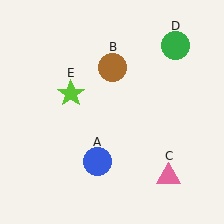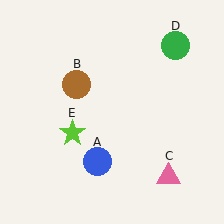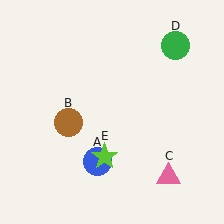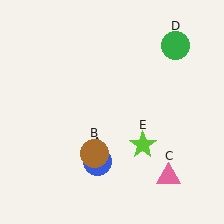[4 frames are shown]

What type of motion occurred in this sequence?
The brown circle (object B), lime star (object E) rotated counterclockwise around the center of the scene.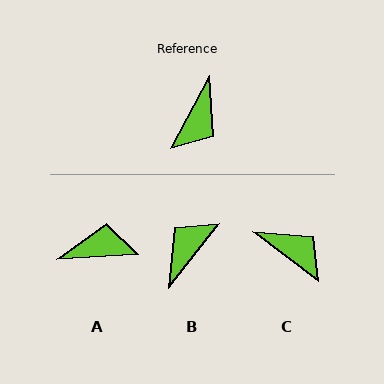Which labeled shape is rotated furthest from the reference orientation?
B, about 170 degrees away.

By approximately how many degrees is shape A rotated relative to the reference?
Approximately 121 degrees counter-clockwise.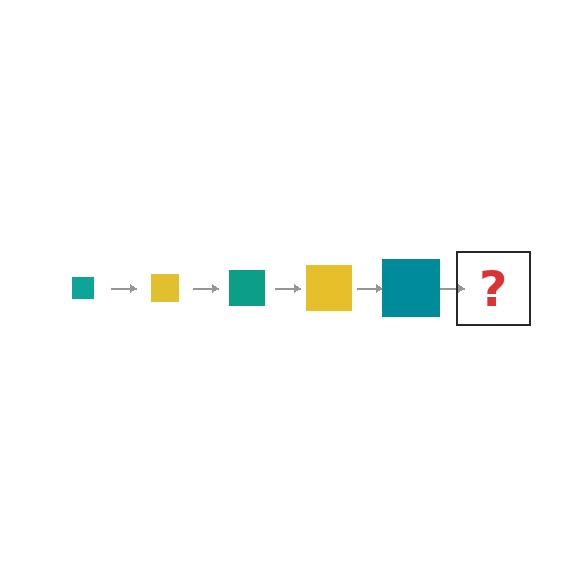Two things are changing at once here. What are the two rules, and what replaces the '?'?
The two rules are that the square grows larger each step and the color cycles through teal and yellow. The '?' should be a yellow square, larger than the previous one.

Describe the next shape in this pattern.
It should be a yellow square, larger than the previous one.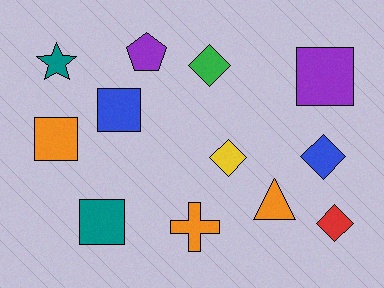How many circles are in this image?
There are no circles.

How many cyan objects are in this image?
There are no cyan objects.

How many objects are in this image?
There are 12 objects.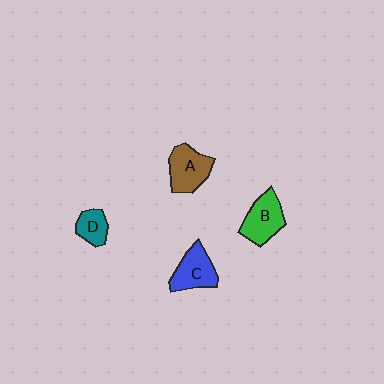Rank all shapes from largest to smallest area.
From largest to smallest: A (brown), B (green), C (blue), D (teal).